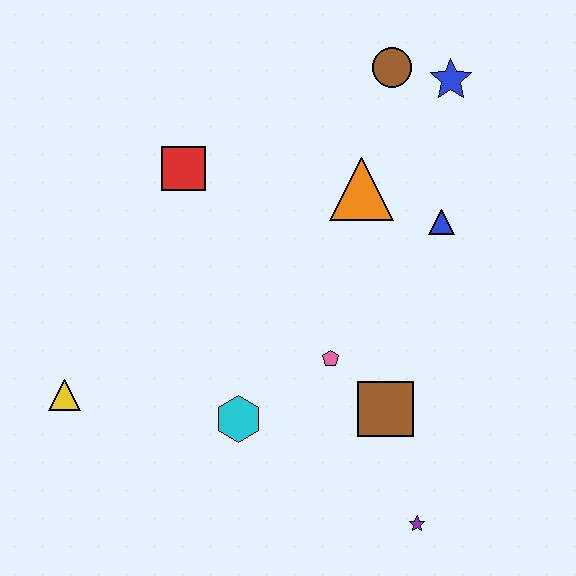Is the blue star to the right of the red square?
Yes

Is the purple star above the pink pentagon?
No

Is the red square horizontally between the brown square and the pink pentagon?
No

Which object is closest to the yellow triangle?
The cyan hexagon is closest to the yellow triangle.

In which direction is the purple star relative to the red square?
The purple star is below the red square.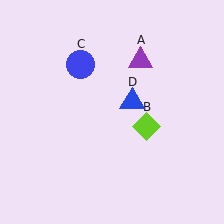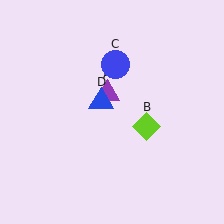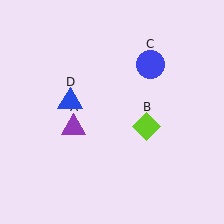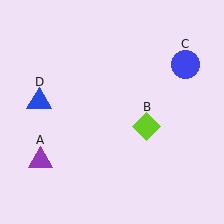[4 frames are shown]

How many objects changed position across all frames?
3 objects changed position: purple triangle (object A), blue circle (object C), blue triangle (object D).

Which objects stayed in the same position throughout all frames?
Lime diamond (object B) remained stationary.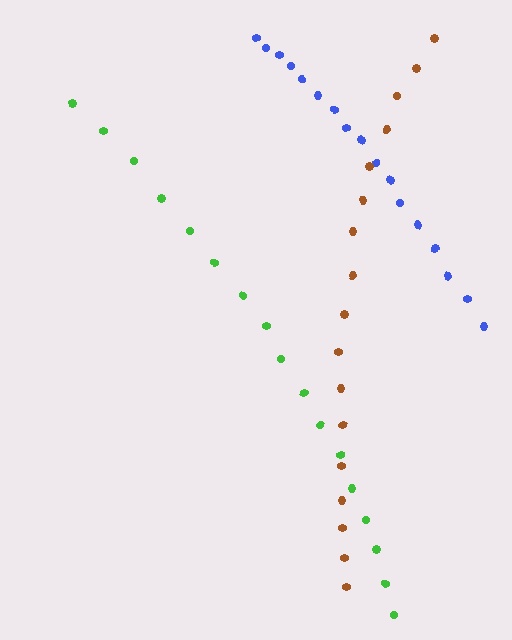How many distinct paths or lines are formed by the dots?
There are 3 distinct paths.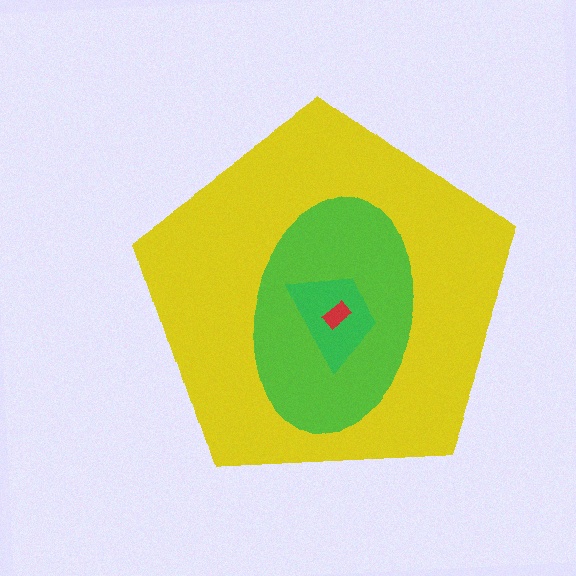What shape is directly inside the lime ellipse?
The green trapezoid.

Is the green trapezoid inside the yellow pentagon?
Yes.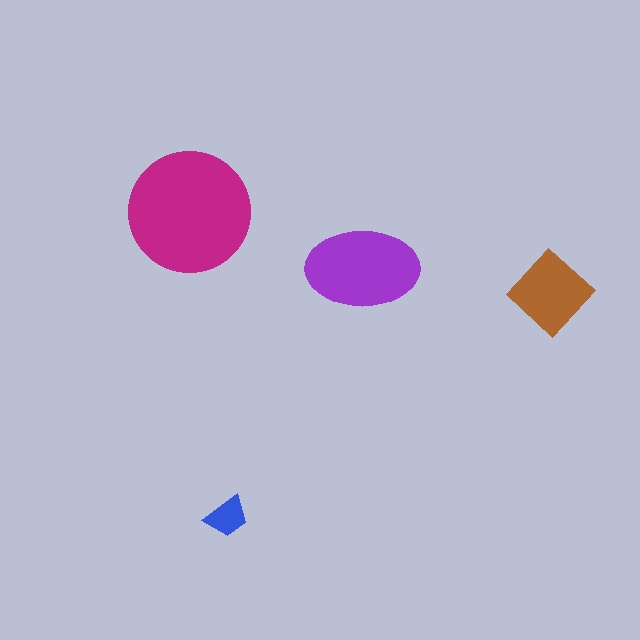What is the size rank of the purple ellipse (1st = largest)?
2nd.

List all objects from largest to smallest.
The magenta circle, the purple ellipse, the brown diamond, the blue trapezoid.